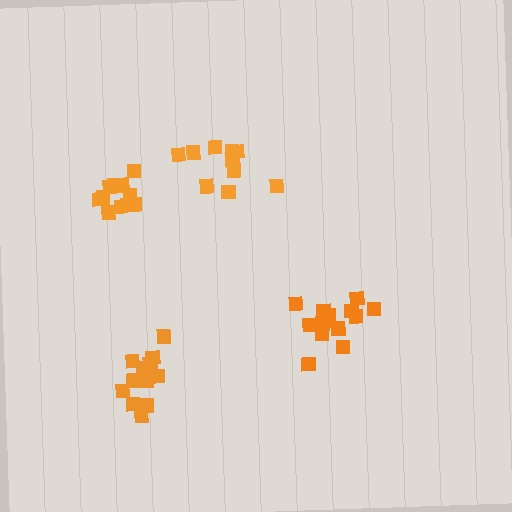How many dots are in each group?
Group 1: 14 dots, Group 2: 12 dots, Group 3: 14 dots, Group 4: 11 dots (51 total).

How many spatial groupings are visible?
There are 4 spatial groupings.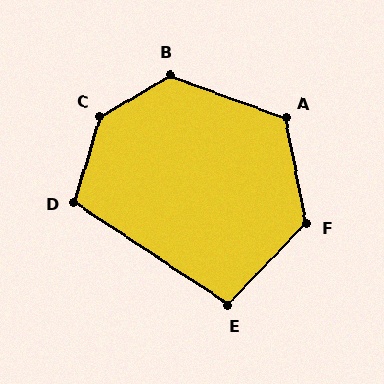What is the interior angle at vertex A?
Approximately 122 degrees (obtuse).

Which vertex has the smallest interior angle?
E, at approximately 100 degrees.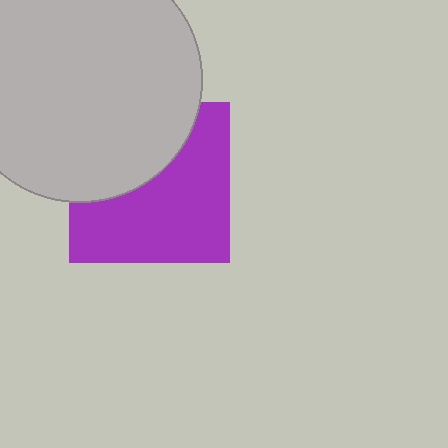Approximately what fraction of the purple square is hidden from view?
Roughly 40% of the purple square is hidden behind the light gray circle.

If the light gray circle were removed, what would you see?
You would see the complete purple square.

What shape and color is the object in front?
The object in front is a light gray circle.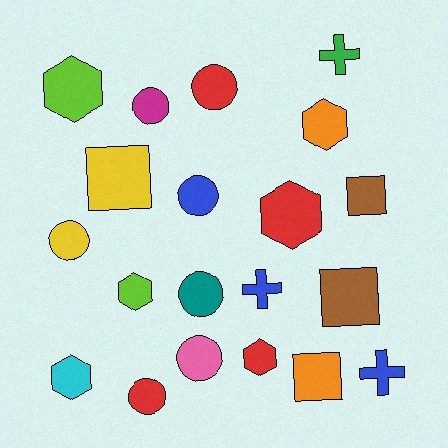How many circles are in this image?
There are 7 circles.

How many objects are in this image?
There are 20 objects.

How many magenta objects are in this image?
There is 1 magenta object.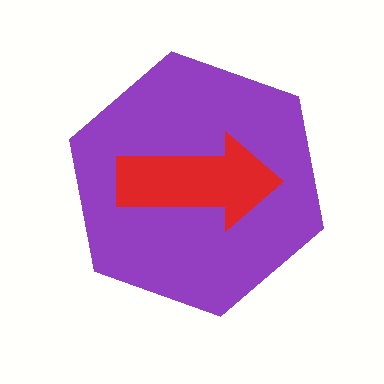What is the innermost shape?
The red arrow.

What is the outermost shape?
The purple hexagon.